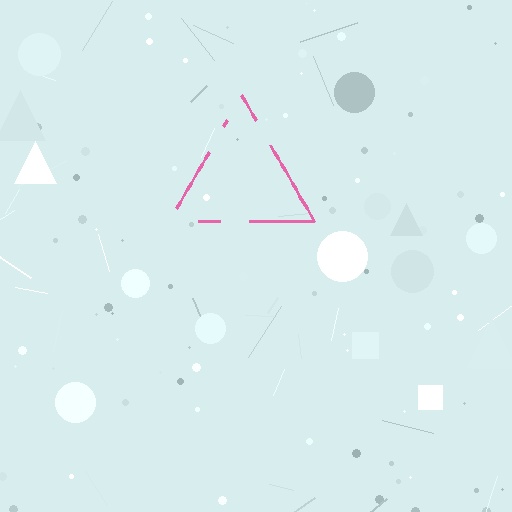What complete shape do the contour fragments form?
The contour fragments form a triangle.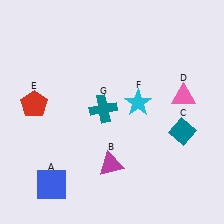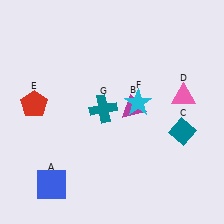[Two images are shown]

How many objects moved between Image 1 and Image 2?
1 object moved between the two images.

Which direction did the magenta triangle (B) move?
The magenta triangle (B) moved up.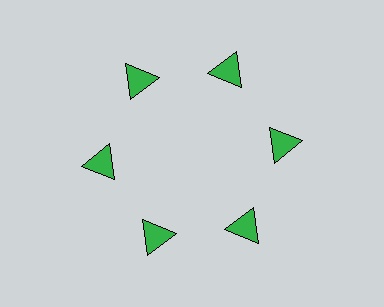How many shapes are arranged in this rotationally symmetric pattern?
There are 6 shapes, arranged in 6 groups of 1.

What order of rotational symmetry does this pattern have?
This pattern has 6-fold rotational symmetry.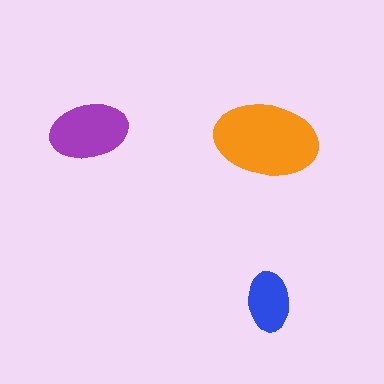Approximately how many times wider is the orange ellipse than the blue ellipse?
About 1.5 times wider.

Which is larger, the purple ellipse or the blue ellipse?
The purple one.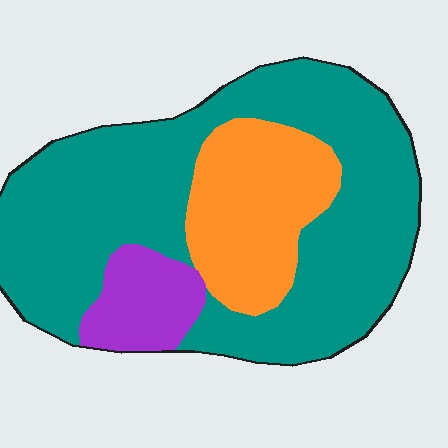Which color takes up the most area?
Teal, at roughly 70%.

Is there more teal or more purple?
Teal.